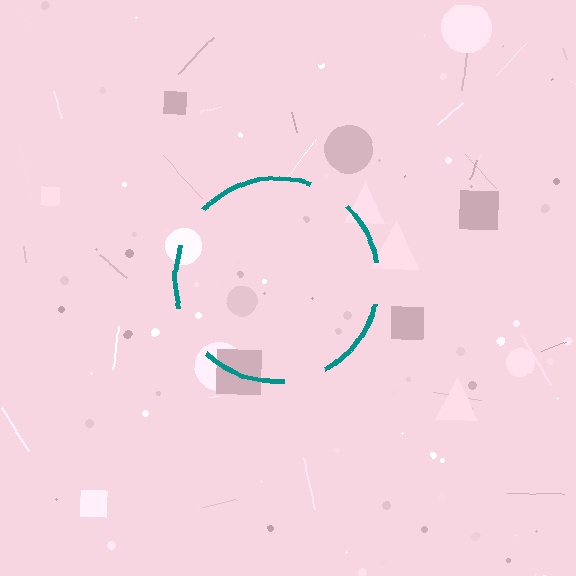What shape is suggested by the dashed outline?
The dashed outline suggests a circle.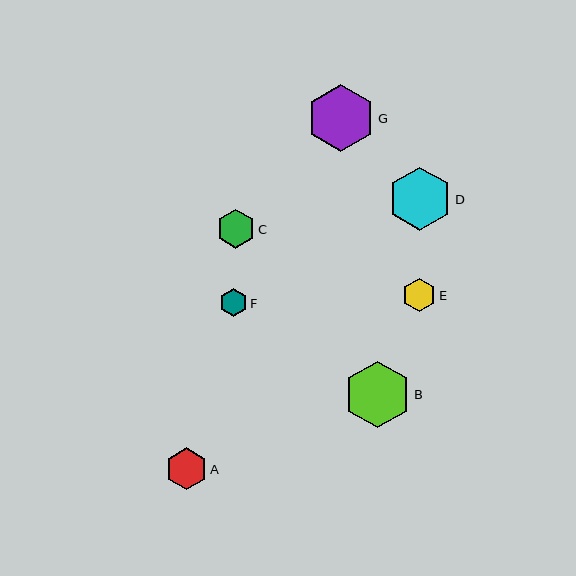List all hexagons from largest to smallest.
From largest to smallest: G, B, D, A, C, E, F.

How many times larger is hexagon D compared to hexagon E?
Hexagon D is approximately 1.9 times the size of hexagon E.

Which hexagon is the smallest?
Hexagon F is the smallest with a size of approximately 28 pixels.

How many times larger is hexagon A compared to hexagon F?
Hexagon A is approximately 1.5 times the size of hexagon F.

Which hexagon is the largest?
Hexagon G is the largest with a size of approximately 67 pixels.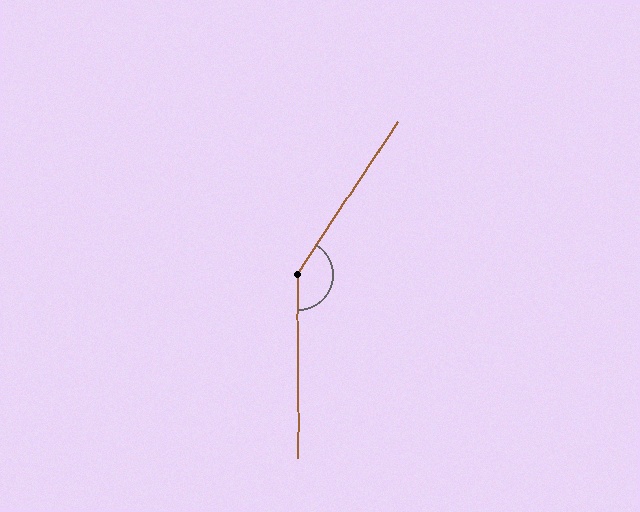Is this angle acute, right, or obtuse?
It is obtuse.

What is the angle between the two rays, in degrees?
Approximately 146 degrees.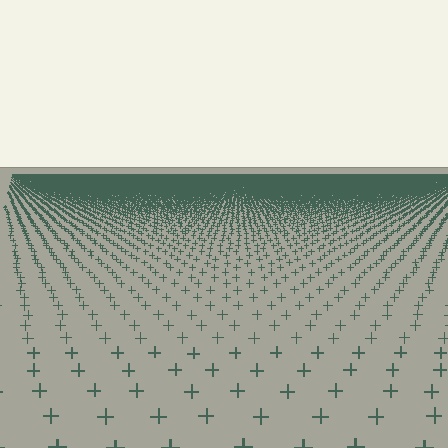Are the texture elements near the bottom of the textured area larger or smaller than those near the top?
Larger. Near the bottom, elements are closer to the viewer and appear at a bigger on-screen size.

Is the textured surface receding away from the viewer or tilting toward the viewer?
The surface is receding away from the viewer. Texture elements get smaller and denser toward the top.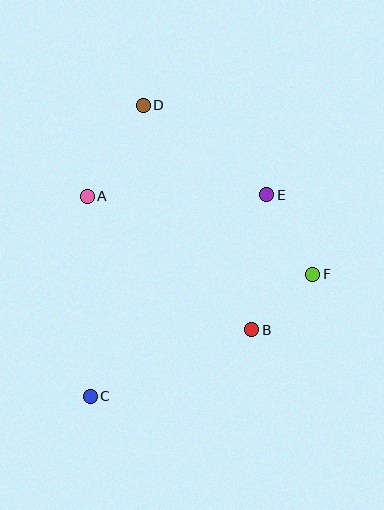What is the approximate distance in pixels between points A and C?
The distance between A and C is approximately 200 pixels.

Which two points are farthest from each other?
Points C and D are farthest from each other.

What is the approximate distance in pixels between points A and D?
The distance between A and D is approximately 107 pixels.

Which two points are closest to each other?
Points B and F are closest to each other.